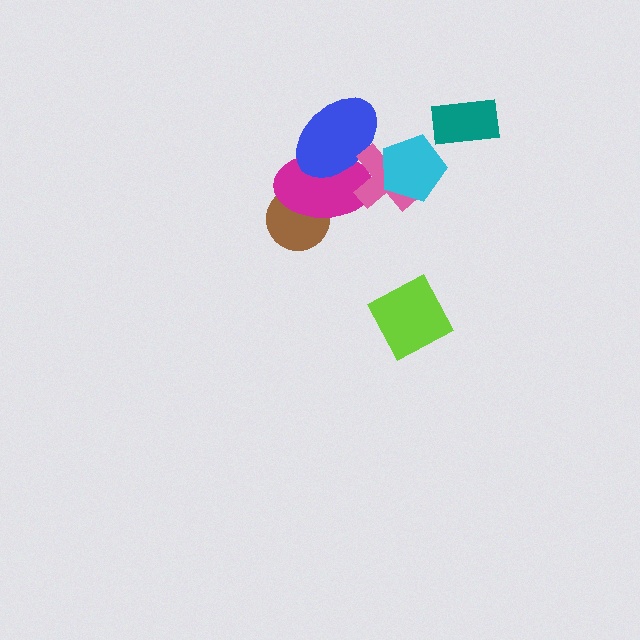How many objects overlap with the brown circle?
1 object overlaps with the brown circle.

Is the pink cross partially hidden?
Yes, it is partially covered by another shape.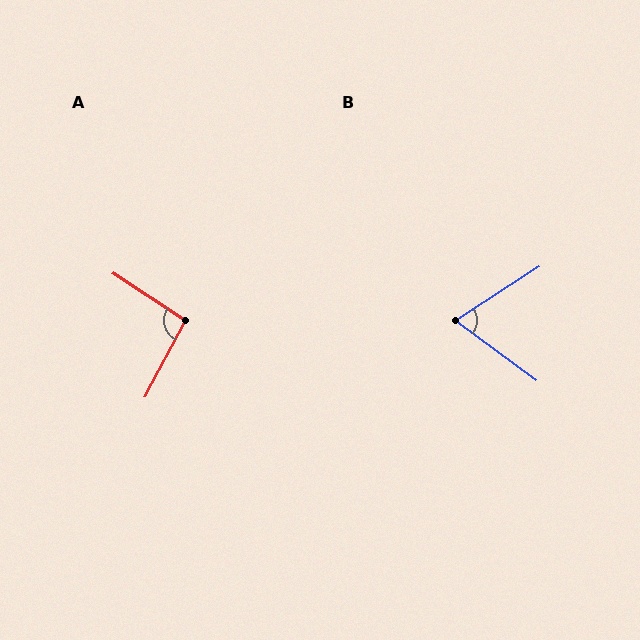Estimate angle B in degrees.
Approximately 69 degrees.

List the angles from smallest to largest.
B (69°), A (96°).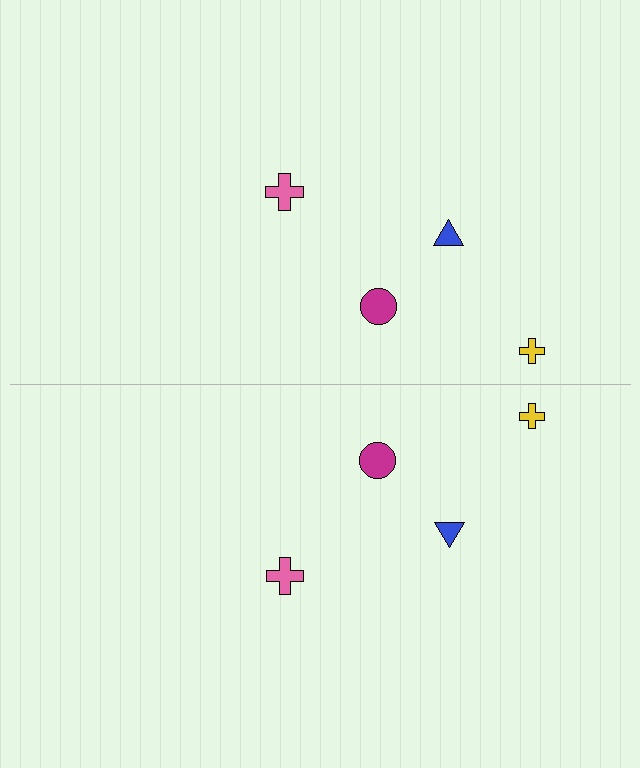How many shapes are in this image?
There are 8 shapes in this image.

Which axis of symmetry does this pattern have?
The pattern has a horizontal axis of symmetry running through the center of the image.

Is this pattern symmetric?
Yes, this pattern has bilateral (reflection) symmetry.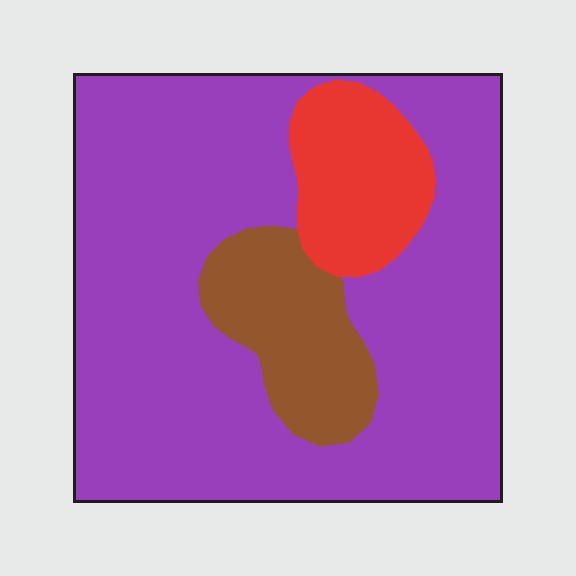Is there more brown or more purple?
Purple.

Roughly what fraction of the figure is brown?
Brown covers about 15% of the figure.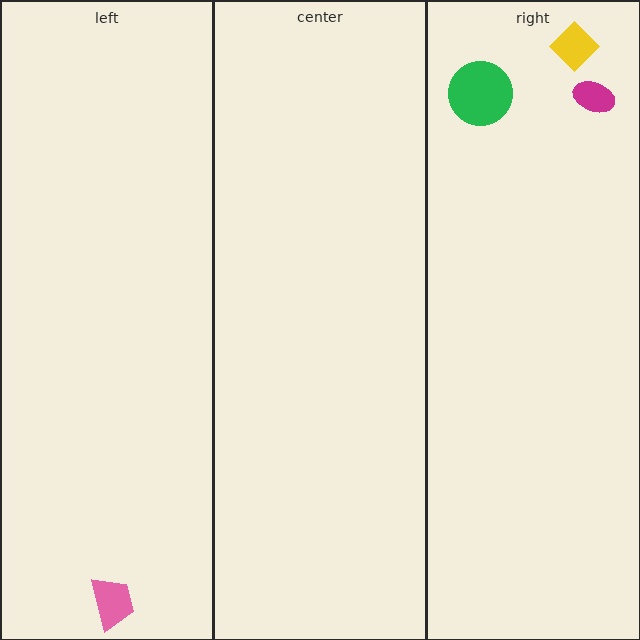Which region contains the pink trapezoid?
The left region.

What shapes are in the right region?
The yellow diamond, the magenta ellipse, the green circle.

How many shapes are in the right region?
3.